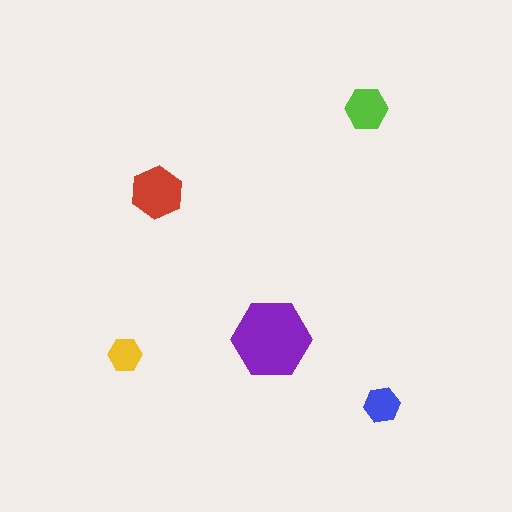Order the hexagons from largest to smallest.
the purple one, the red one, the lime one, the blue one, the yellow one.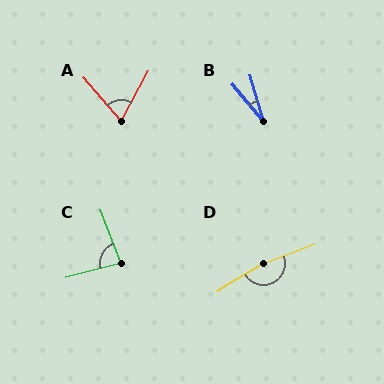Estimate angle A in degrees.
Approximately 69 degrees.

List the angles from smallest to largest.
B (23°), A (69°), C (84°), D (169°).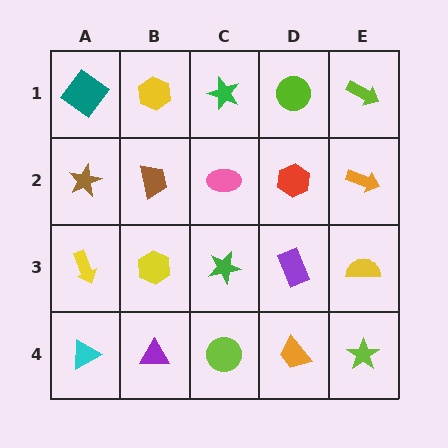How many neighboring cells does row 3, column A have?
3.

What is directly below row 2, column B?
A yellow hexagon.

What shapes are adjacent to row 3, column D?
A red hexagon (row 2, column D), an orange trapezoid (row 4, column D), a green star (row 3, column C), a yellow semicircle (row 3, column E).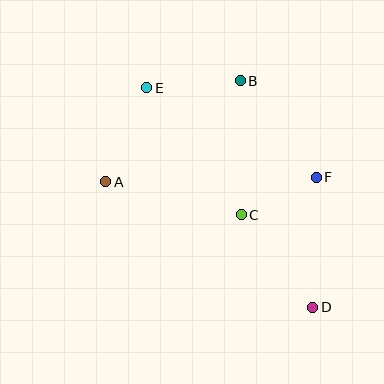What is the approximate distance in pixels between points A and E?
The distance between A and E is approximately 103 pixels.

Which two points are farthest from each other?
Points D and E are farthest from each other.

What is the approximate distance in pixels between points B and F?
The distance between B and F is approximately 123 pixels.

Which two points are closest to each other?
Points C and F are closest to each other.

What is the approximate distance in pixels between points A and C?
The distance between A and C is approximately 140 pixels.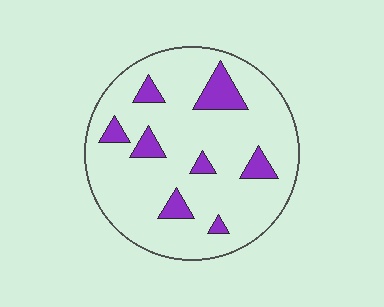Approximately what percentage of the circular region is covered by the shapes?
Approximately 15%.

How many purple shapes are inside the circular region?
8.